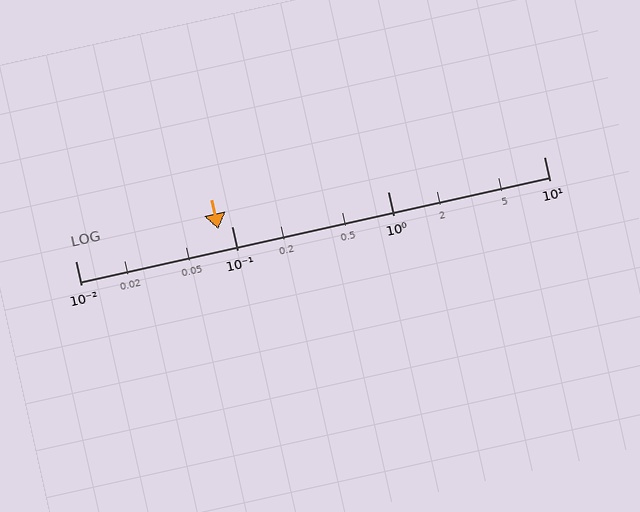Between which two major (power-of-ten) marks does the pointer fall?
The pointer is between 0.01 and 0.1.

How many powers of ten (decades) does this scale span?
The scale spans 3 decades, from 0.01 to 10.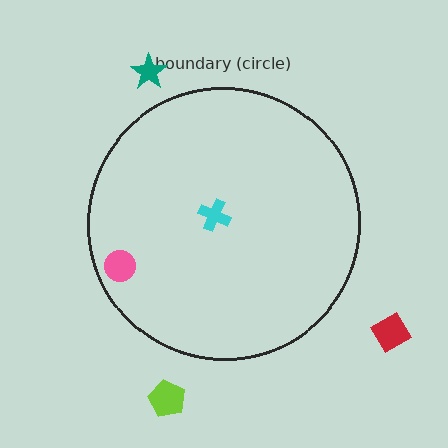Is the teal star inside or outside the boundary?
Outside.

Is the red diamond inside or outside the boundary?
Outside.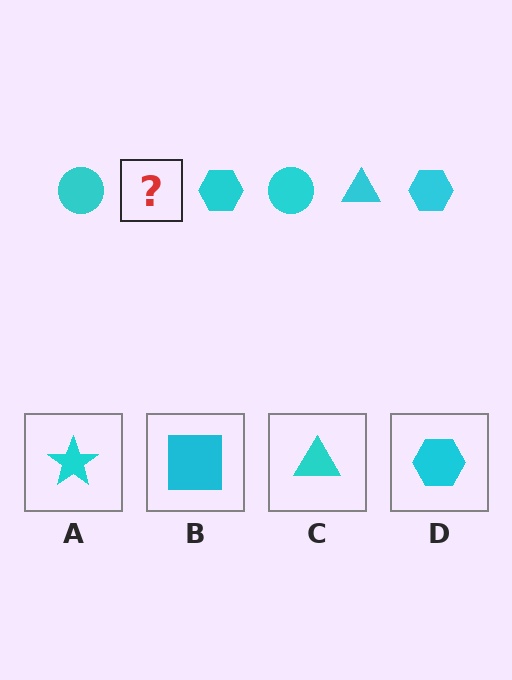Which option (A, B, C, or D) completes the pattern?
C.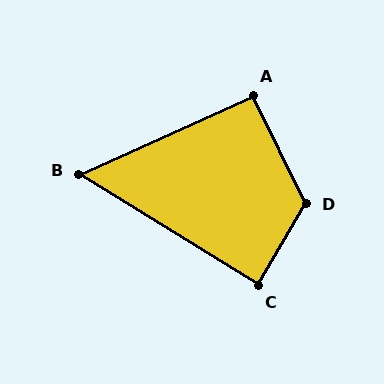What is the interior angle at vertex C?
Approximately 88 degrees (approximately right).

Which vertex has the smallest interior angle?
B, at approximately 56 degrees.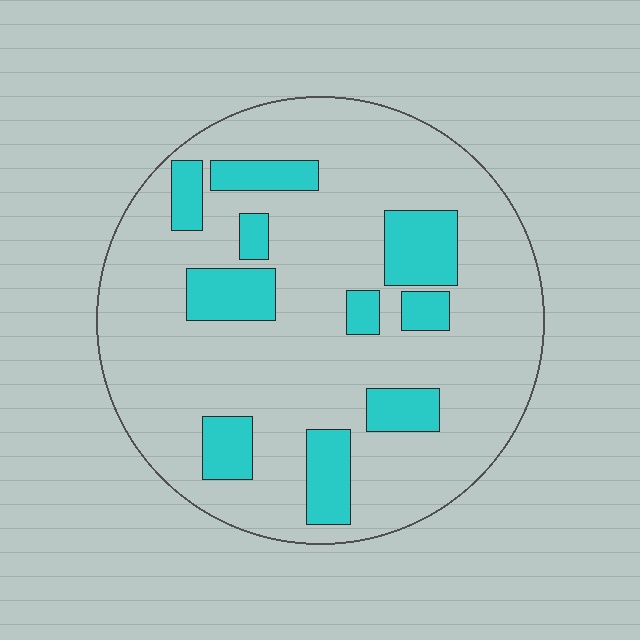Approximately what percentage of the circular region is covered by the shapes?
Approximately 20%.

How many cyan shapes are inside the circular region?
10.